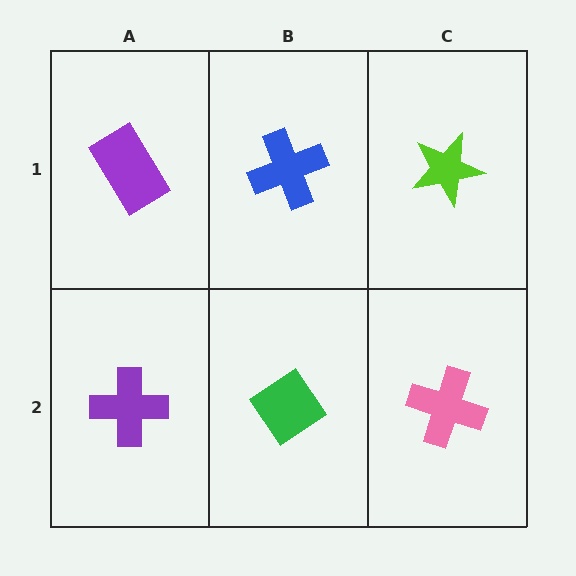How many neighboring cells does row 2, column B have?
3.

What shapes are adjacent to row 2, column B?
A blue cross (row 1, column B), a purple cross (row 2, column A), a pink cross (row 2, column C).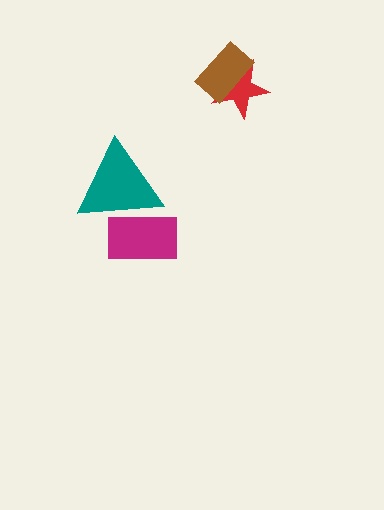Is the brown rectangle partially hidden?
No, no other shape covers it.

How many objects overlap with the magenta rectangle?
1 object overlaps with the magenta rectangle.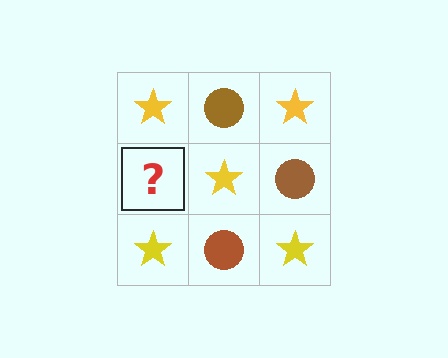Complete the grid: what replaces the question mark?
The question mark should be replaced with a brown circle.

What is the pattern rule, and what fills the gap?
The rule is that it alternates yellow star and brown circle in a checkerboard pattern. The gap should be filled with a brown circle.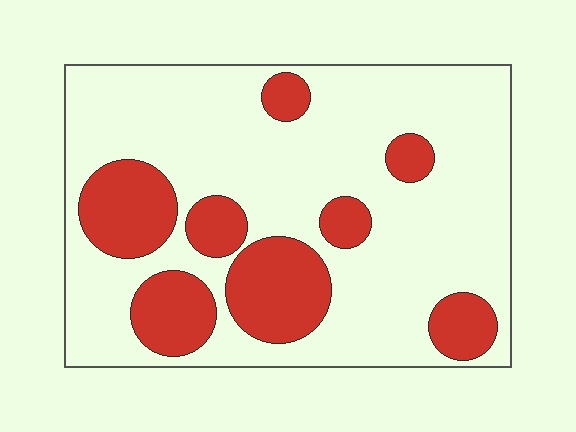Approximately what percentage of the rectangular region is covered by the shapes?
Approximately 25%.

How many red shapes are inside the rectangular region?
8.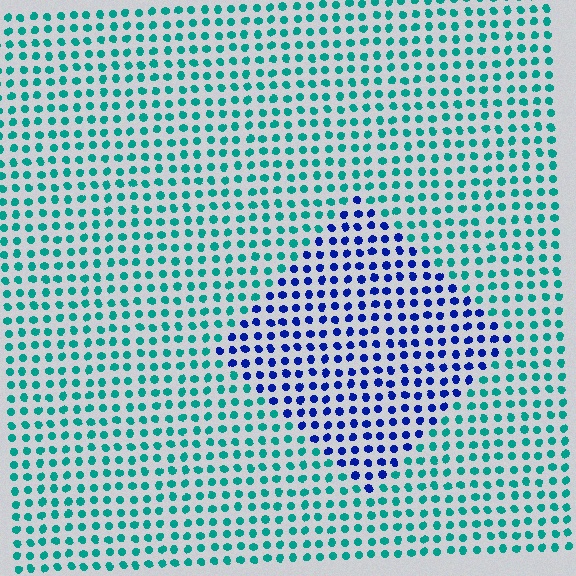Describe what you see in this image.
The image is filled with small teal elements in a uniform arrangement. A diamond-shaped region is visible where the elements are tinted to a slightly different hue, forming a subtle color boundary.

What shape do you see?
I see a diamond.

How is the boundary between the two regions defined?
The boundary is defined purely by a slight shift in hue (about 59 degrees). Spacing, size, and orientation are identical on both sides.